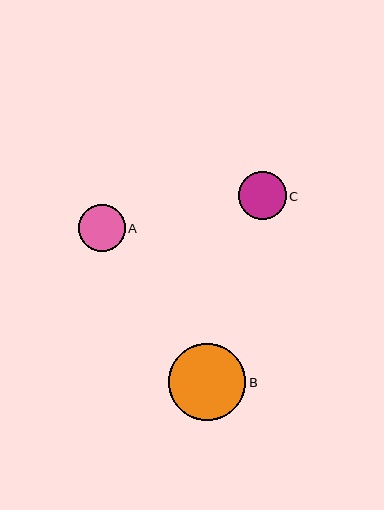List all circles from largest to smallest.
From largest to smallest: B, C, A.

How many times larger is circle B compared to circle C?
Circle B is approximately 1.6 times the size of circle C.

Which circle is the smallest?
Circle A is the smallest with a size of approximately 47 pixels.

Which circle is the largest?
Circle B is the largest with a size of approximately 77 pixels.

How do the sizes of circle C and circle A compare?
Circle C and circle A are approximately the same size.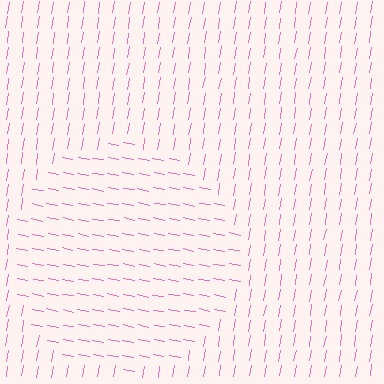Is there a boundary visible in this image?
Yes, there is a texture boundary formed by a change in line orientation.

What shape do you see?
I see a circle.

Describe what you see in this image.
The image is filled with small pink line segments. A circle region in the image has lines oriented differently from the surrounding lines, creating a visible texture boundary.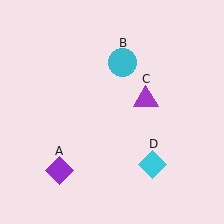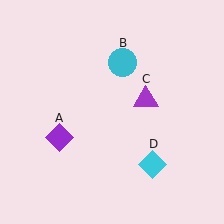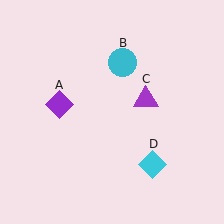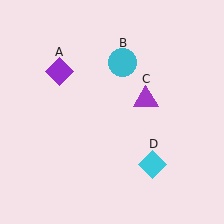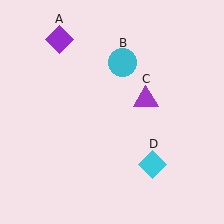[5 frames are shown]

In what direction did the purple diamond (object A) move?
The purple diamond (object A) moved up.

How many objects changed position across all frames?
1 object changed position: purple diamond (object A).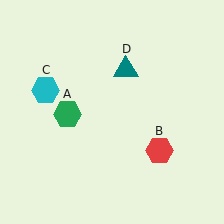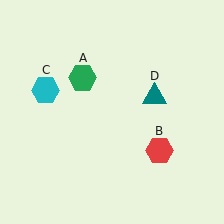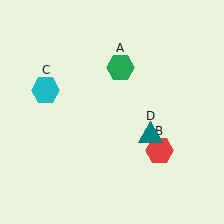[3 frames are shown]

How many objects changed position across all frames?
2 objects changed position: green hexagon (object A), teal triangle (object D).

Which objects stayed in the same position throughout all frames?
Red hexagon (object B) and cyan hexagon (object C) remained stationary.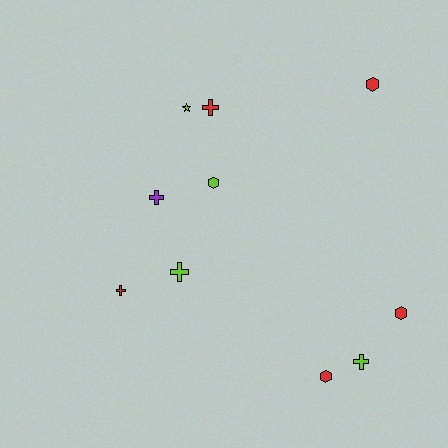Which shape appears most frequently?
Cross, with 5 objects.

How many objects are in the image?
There are 10 objects.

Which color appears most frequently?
Red, with 5 objects.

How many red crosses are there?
There are 2 red crosses.